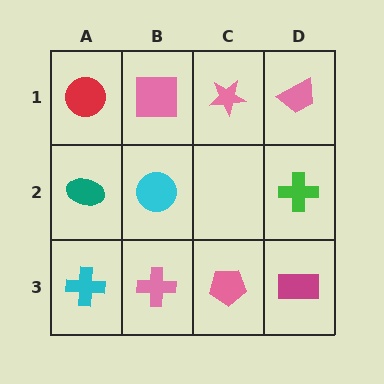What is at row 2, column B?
A cyan circle.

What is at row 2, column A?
A teal ellipse.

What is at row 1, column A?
A red circle.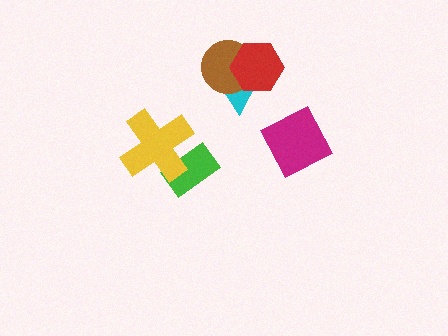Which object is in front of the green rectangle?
The yellow cross is in front of the green rectangle.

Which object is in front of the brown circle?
The red hexagon is in front of the brown circle.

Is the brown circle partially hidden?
Yes, it is partially covered by another shape.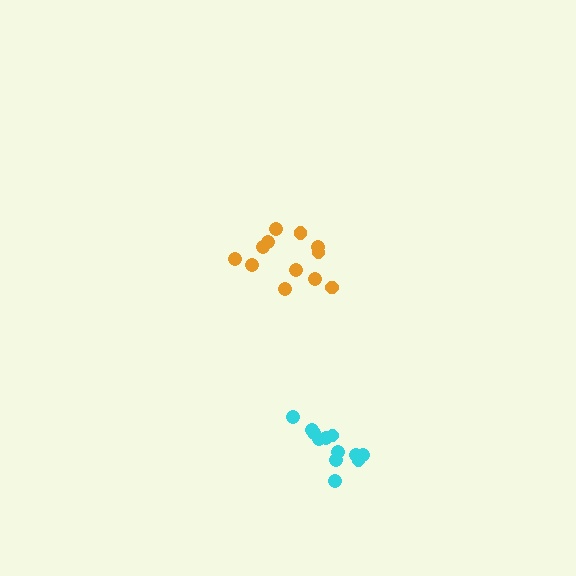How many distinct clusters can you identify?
There are 2 distinct clusters.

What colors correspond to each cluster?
The clusters are colored: cyan, orange.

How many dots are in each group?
Group 1: 12 dots, Group 2: 12 dots (24 total).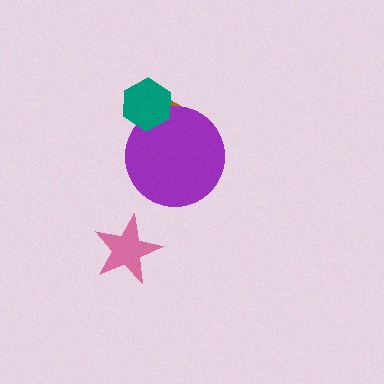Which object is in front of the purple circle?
The teal hexagon is in front of the purple circle.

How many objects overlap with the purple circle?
2 objects overlap with the purple circle.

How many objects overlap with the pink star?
0 objects overlap with the pink star.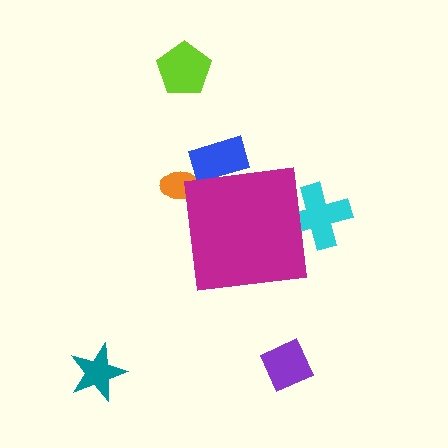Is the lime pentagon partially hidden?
No, the lime pentagon is fully visible.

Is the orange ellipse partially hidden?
Yes, the orange ellipse is partially hidden behind the magenta square.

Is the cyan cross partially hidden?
Yes, the cyan cross is partially hidden behind the magenta square.